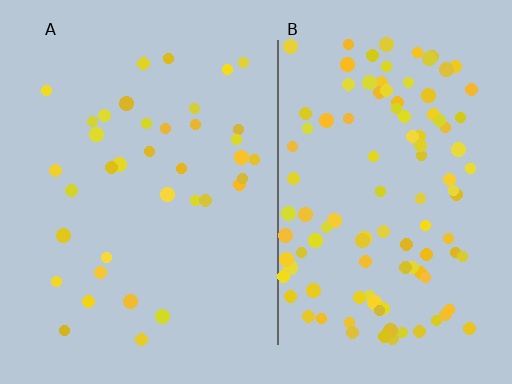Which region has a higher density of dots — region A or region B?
B (the right).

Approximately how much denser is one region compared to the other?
Approximately 2.9× — region B over region A.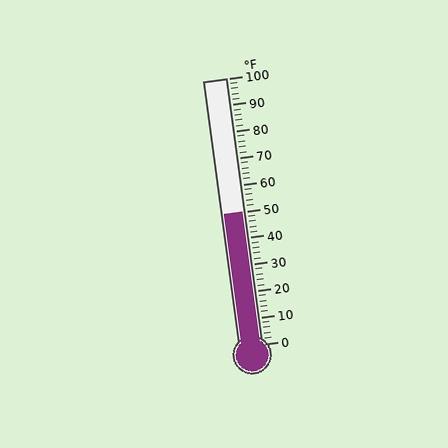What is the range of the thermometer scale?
The thermometer scale ranges from 0°F to 100°F.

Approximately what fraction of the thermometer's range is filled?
The thermometer is filled to approximately 50% of its range.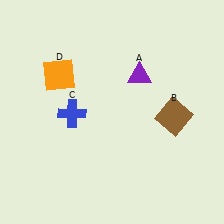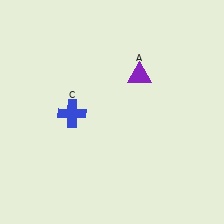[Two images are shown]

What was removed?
The brown square (B), the orange square (D) were removed in Image 2.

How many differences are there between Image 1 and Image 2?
There are 2 differences between the two images.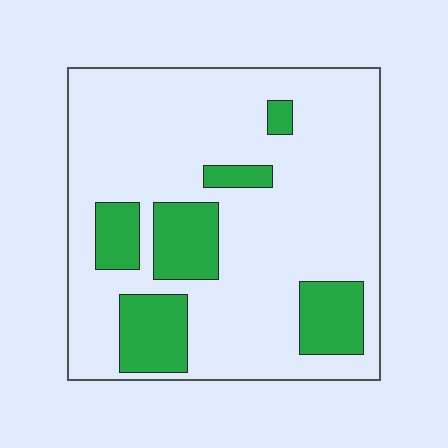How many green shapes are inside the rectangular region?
6.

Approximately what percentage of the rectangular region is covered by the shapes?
Approximately 20%.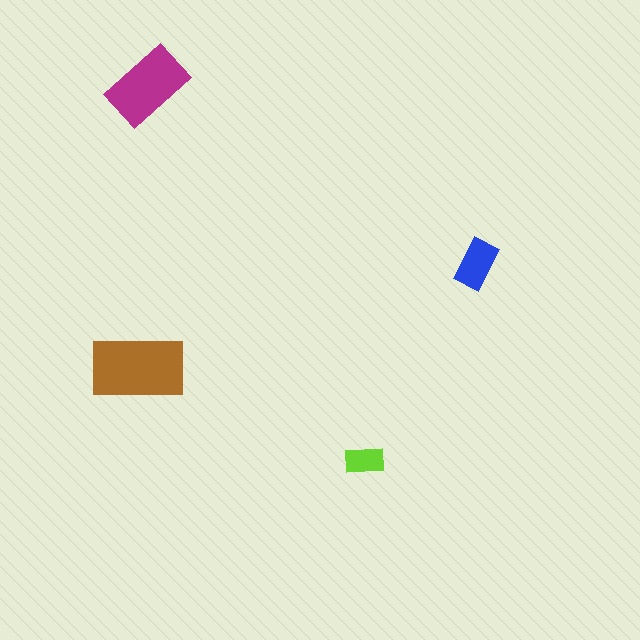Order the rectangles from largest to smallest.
the brown one, the magenta one, the blue one, the lime one.